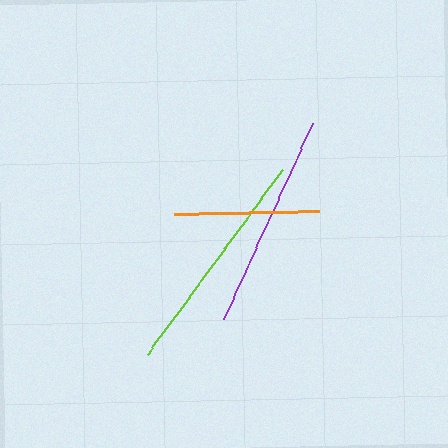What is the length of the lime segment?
The lime segment is approximately 229 pixels long.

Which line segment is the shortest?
The orange line is the shortest at approximately 145 pixels.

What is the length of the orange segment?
The orange segment is approximately 145 pixels long.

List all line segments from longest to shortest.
From longest to shortest: lime, purple, orange.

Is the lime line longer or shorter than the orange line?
The lime line is longer than the orange line.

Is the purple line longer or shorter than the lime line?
The lime line is longer than the purple line.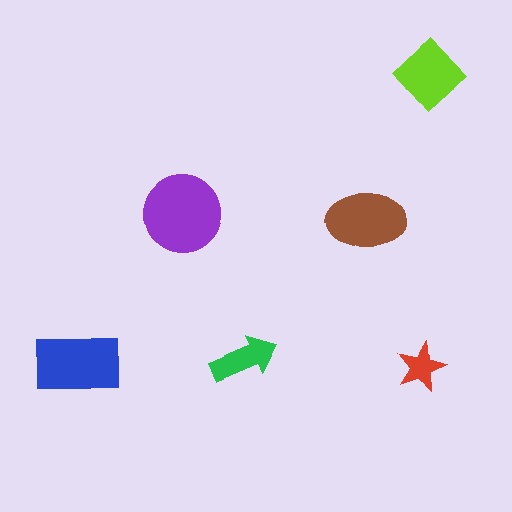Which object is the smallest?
The red star.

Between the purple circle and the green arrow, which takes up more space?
The purple circle.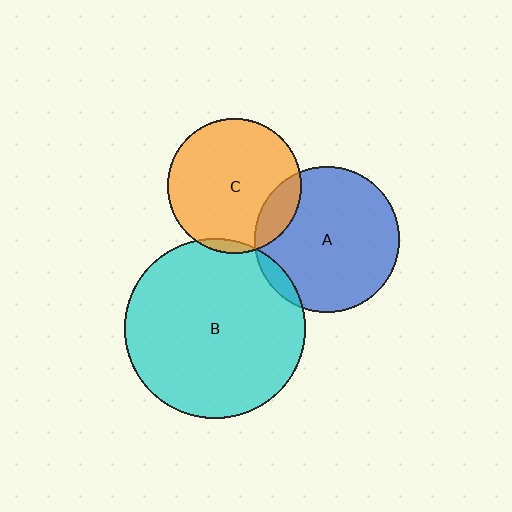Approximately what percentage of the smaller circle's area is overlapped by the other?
Approximately 5%.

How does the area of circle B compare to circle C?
Approximately 1.8 times.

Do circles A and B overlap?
Yes.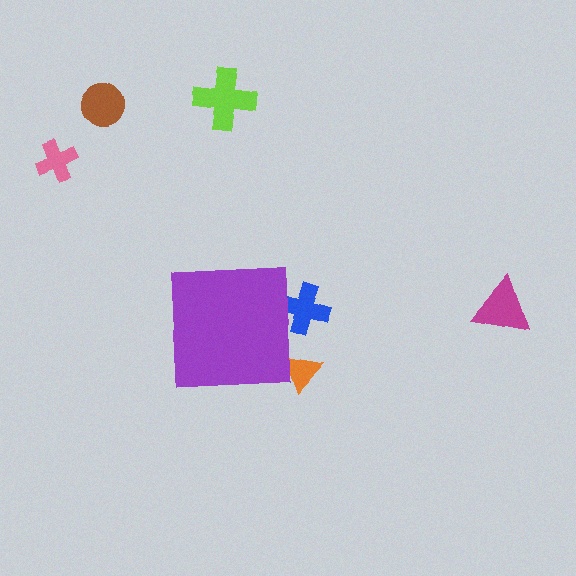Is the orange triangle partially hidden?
Yes, the orange triangle is partially hidden behind the purple square.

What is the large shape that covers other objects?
A purple square.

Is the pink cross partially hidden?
No, the pink cross is fully visible.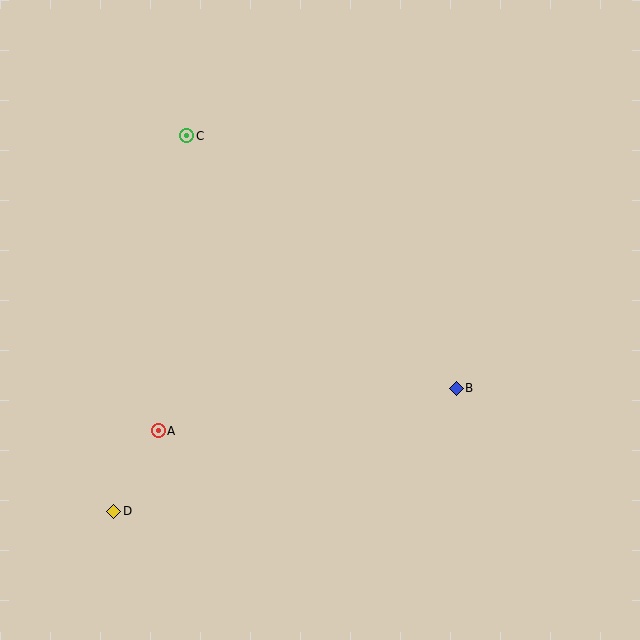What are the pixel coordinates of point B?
Point B is at (456, 388).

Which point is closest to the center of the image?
Point B at (456, 388) is closest to the center.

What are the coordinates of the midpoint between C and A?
The midpoint between C and A is at (172, 283).